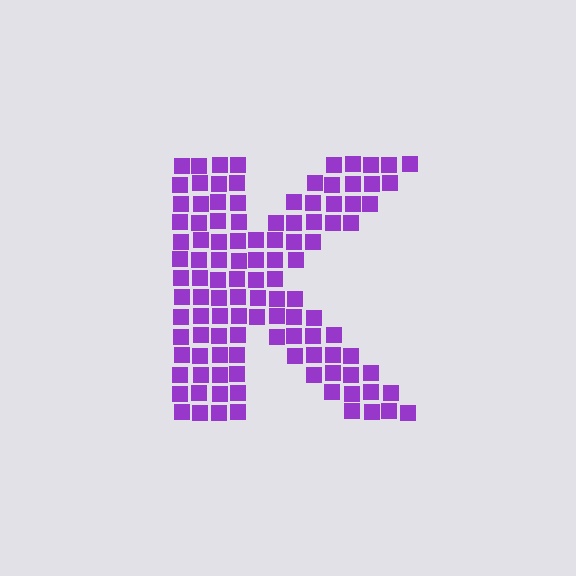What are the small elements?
The small elements are squares.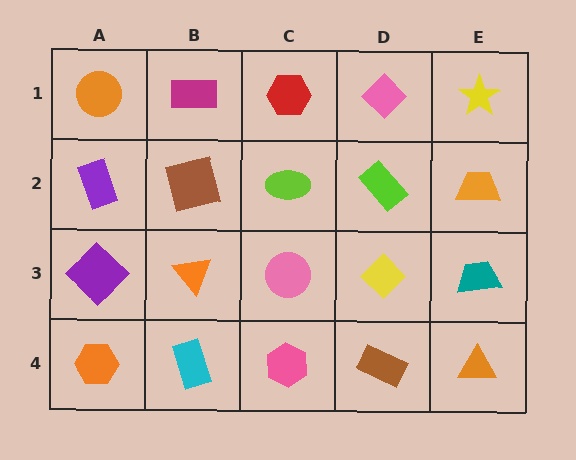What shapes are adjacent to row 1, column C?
A lime ellipse (row 2, column C), a magenta rectangle (row 1, column B), a pink diamond (row 1, column D).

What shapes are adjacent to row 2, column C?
A red hexagon (row 1, column C), a pink circle (row 3, column C), a brown square (row 2, column B), a lime rectangle (row 2, column D).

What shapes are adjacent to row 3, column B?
A brown square (row 2, column B), a cyan rectangle (row 4, column B), a purple diamond (row 3, column A), a pink circle (row 3, column C).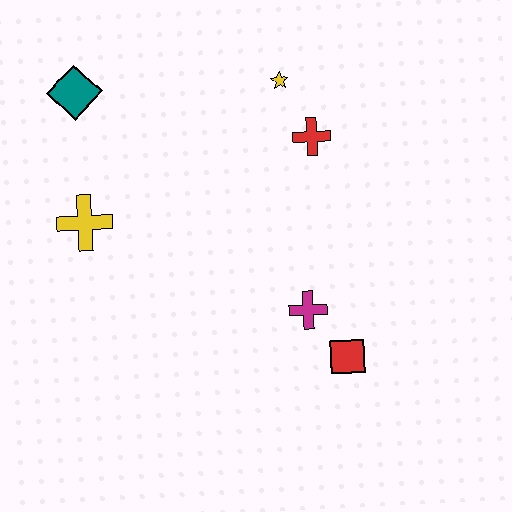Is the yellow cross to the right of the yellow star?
No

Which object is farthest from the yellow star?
The red square is farthest from the yellow star.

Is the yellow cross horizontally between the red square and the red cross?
No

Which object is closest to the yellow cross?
The teal diamond is closest to the yellow cross.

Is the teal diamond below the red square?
No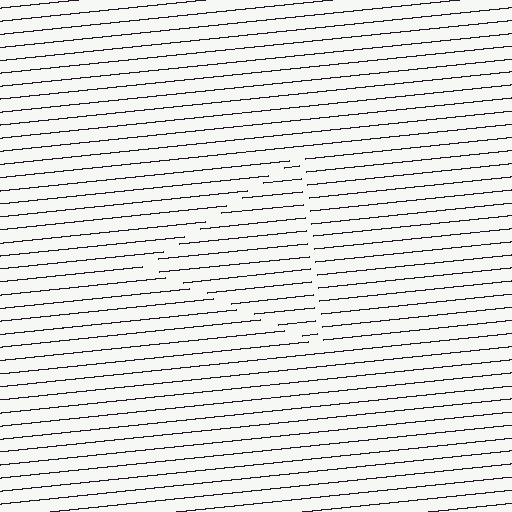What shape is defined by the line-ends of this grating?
An illusory triangle. The interior of the shape contains the same grating, shifted by half a period — the contour is defined by the phase discontinuity where line-ends from the inner and outer gratings abut.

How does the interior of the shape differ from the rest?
The interior of the shape contains the same grating, shifted by half a period — the contour is defined by the phase discontinuity where line-ends from the inner and outer gratings abut.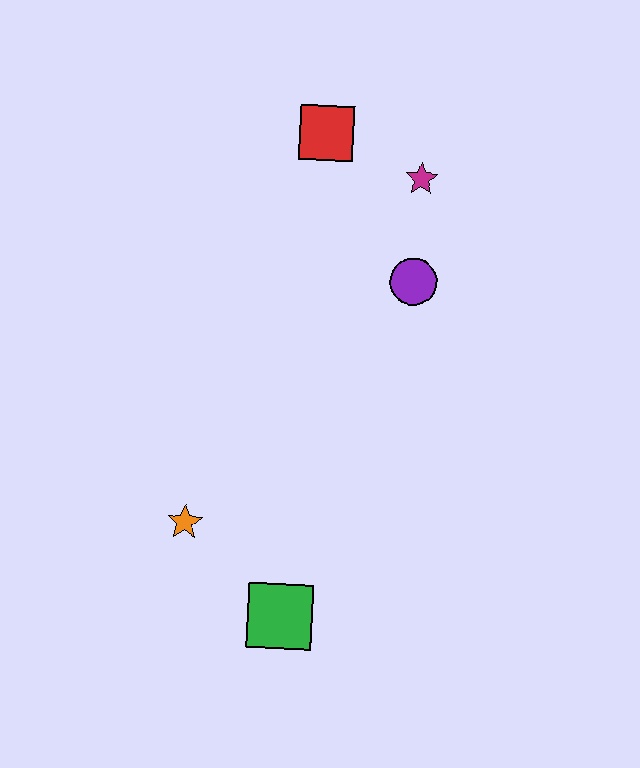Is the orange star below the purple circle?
Yes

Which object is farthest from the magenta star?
The green square is farthest from the magenta star.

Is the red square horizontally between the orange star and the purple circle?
Yes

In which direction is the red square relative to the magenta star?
The red square is to the left of the magenta star.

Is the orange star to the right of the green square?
No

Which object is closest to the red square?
The magenta star is closest to the red square.